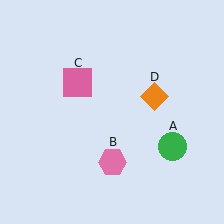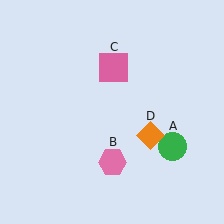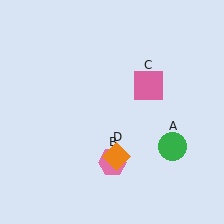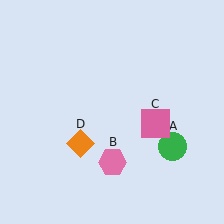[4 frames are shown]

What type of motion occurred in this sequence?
The pink square (object C), orange diamond (object D) rotated clockwise around the center of the scene.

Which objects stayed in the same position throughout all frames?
Green circle (object A) and pink hexagon (object B) remained stationary.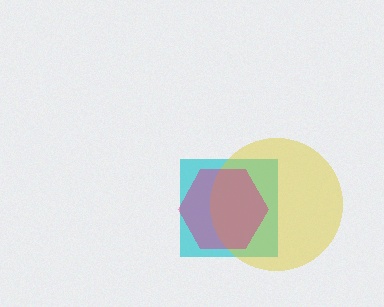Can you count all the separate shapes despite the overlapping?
Yes, there are 3 separate shapes.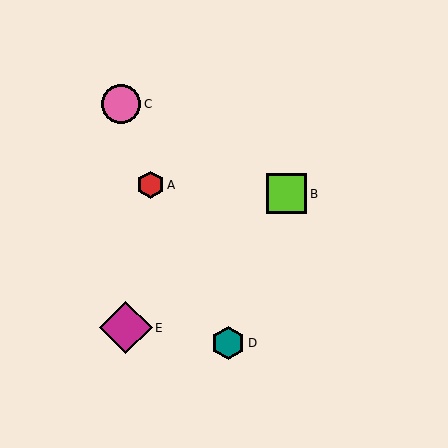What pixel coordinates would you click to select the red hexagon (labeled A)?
Click at (150, 185) to select the red hexagon A.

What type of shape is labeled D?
Shape D is a teal hexagon.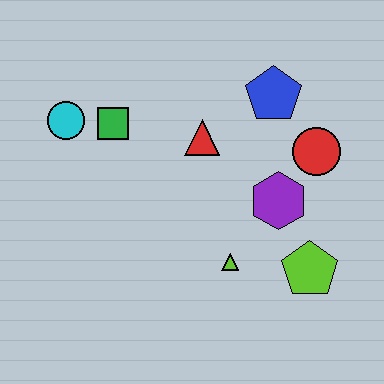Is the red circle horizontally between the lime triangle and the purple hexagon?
No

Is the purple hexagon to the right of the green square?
Yes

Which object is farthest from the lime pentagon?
The cyan circle is farthest from the lime pentagon.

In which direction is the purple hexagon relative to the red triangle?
The purple hexagon is to the right of the red triangle.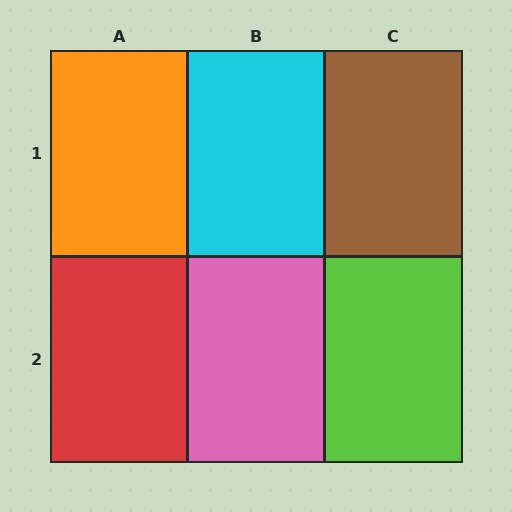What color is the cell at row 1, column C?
Brown.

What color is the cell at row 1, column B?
Cyan.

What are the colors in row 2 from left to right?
Red, pink, lime.